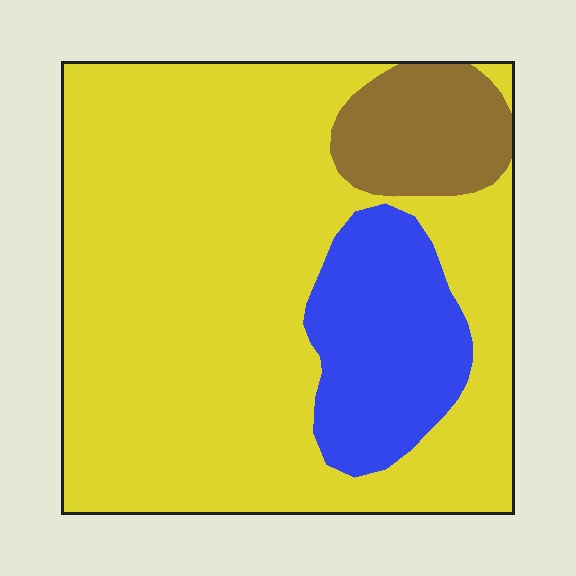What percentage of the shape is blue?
Blue takes up about one sixth (1/6) of the shape.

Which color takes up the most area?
Yellow, at roughly 75%.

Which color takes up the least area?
Brown, at roughly 10%.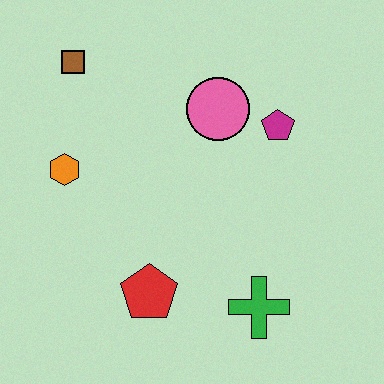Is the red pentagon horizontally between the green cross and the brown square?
Yes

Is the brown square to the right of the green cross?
No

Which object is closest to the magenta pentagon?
The pink circle is closest to the magenta pentagon.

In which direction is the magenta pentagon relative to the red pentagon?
The magenta pentagon is above the red pentagon.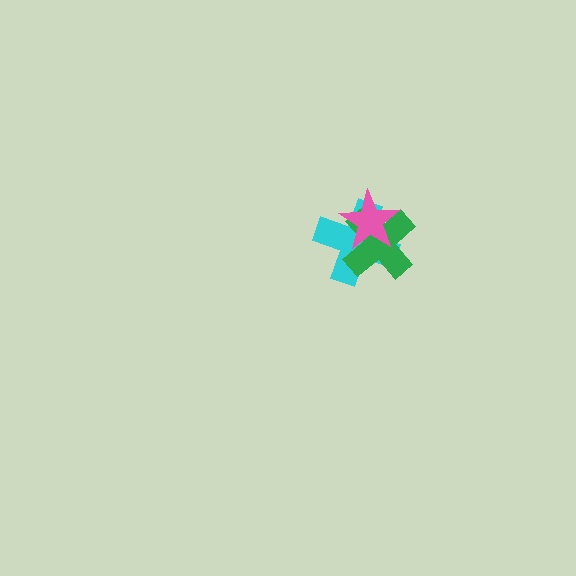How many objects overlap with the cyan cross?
2 objects overlap with the cyan cross.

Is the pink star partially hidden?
No, no other shape covers it.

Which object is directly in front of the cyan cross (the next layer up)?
The green cross is directly in front of the cyan cross.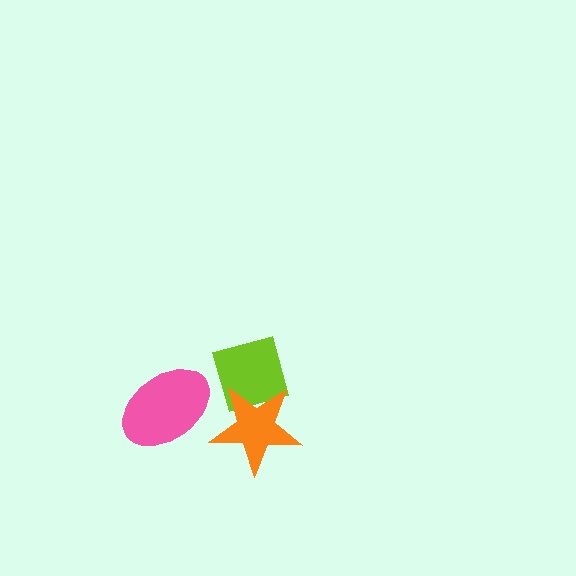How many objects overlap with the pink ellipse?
0 objects overlap with the pink ellipse.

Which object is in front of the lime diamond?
The orange star is in front of the lime diamond.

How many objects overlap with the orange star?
1 object overlaps with the orange star.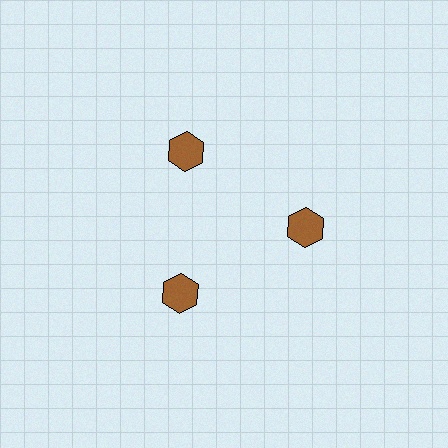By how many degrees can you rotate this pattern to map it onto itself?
The pattern maps onto itself every 120 degrees of rotation.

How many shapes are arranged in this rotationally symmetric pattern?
There are 3 shapes, arranged in 3 groups of 1.